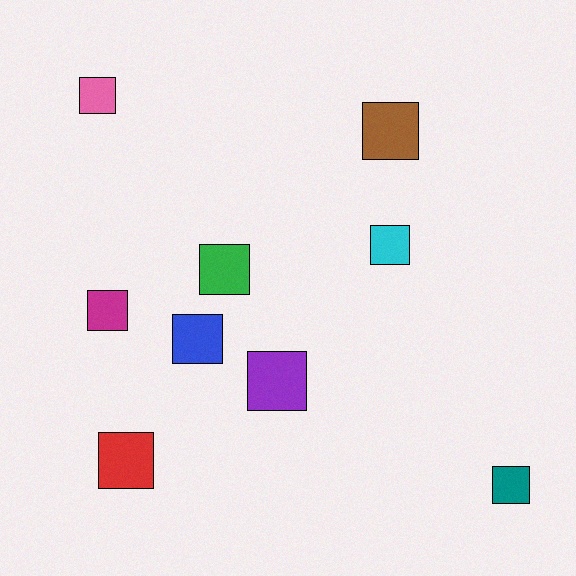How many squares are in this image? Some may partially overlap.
There are 9 squares.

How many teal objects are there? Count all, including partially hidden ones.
There is 1 teal object.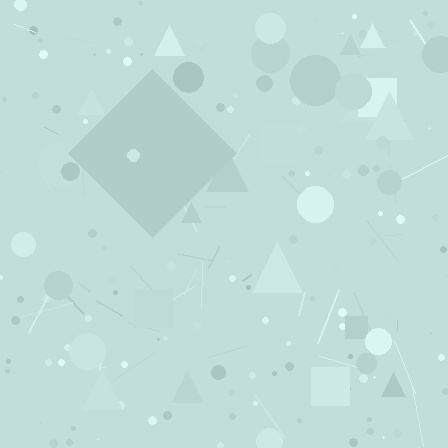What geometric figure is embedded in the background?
A diamond is embedded in the background.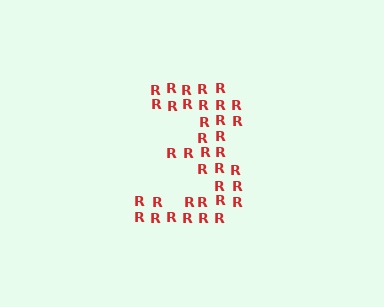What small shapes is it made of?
It is made of small letter R's.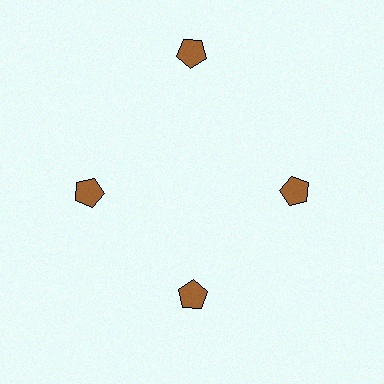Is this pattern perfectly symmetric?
No. The 4 brown pentagons are arranged in a ring, but one element near the 12 o'clock position is pushed outward from the center, breaking the 4-fold rotational symmetry.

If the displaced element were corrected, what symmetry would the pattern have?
It would have 4-fold rotational symmetry — the pattern would map onto itself every 90 degrees.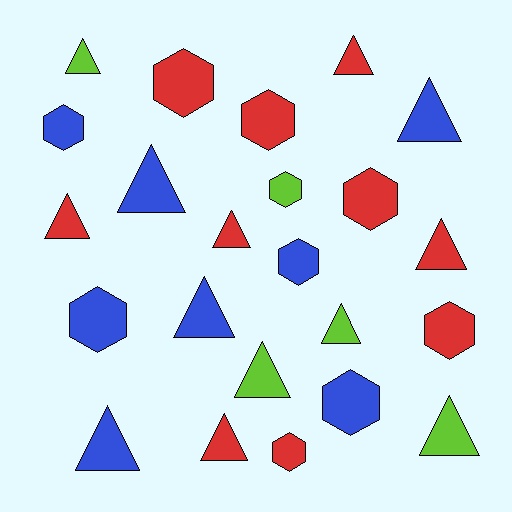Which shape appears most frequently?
Triangle, with 13 objects.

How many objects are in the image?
There are 23 objects.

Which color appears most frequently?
Red, with 10 objects.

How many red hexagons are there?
There are 5 red hexagons.